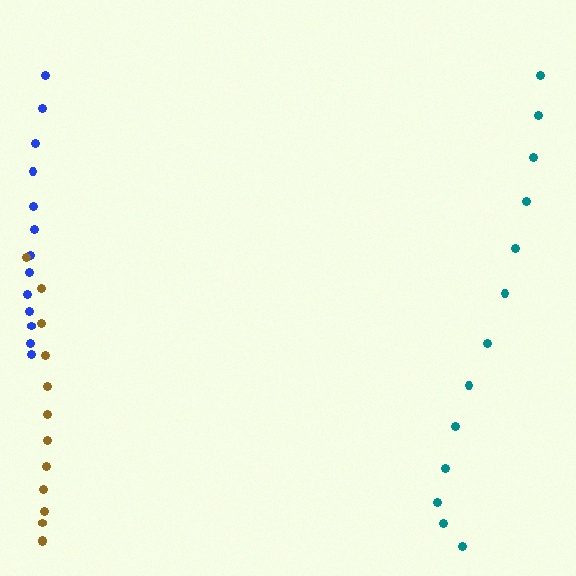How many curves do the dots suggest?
There are 3 distinct paths.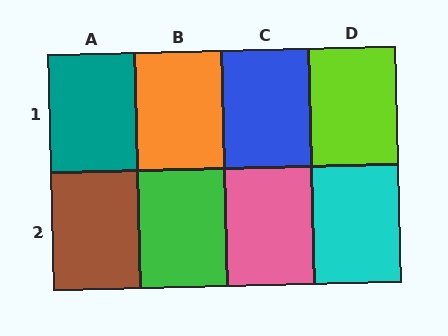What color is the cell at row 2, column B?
Green.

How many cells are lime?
1 cell is lime.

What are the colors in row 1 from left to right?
Teal, orange, blue, lime.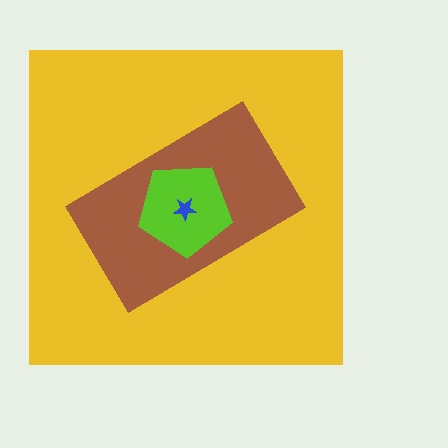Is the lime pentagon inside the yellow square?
Yes.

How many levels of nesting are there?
4.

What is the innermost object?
The blue star.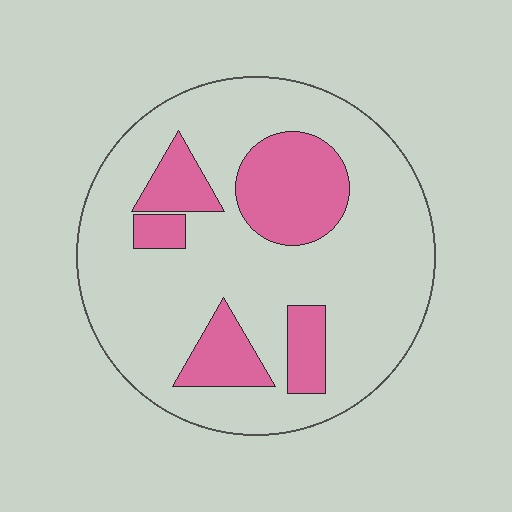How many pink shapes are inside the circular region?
5.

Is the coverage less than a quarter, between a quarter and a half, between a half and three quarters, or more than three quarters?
Less than a quarter.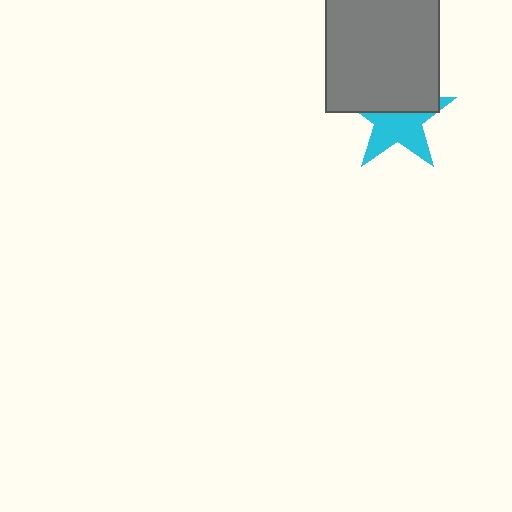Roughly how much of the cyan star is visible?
About half of it is visible (roughly 54%).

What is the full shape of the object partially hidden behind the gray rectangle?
The partially hidden object is a cyan star.